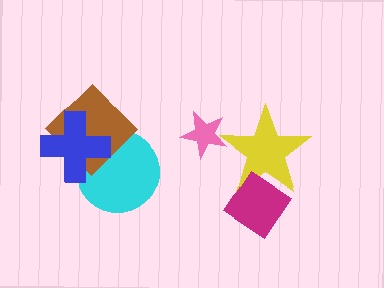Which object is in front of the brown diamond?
The blue cross is in front of the brown diamond.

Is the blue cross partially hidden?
No, no other shape covers it.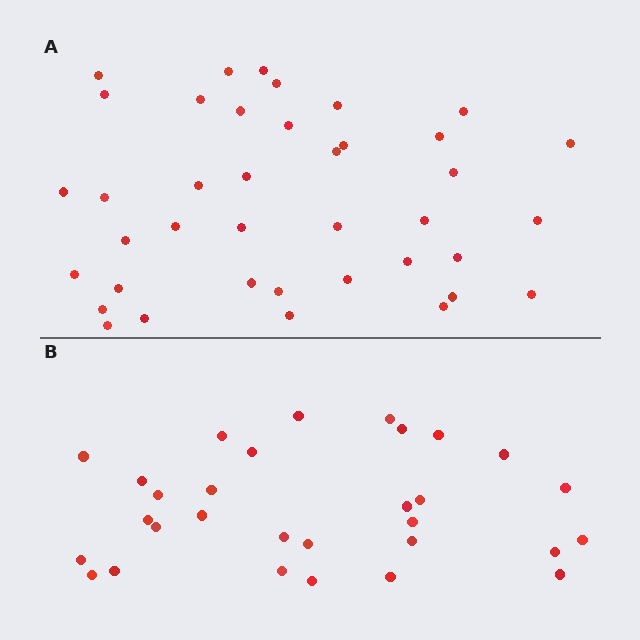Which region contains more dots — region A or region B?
Region A (the top region) has more dots.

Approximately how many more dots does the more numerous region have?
Region A has roughly 8 or so more dots than region B.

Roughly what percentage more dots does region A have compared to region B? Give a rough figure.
About 30% more.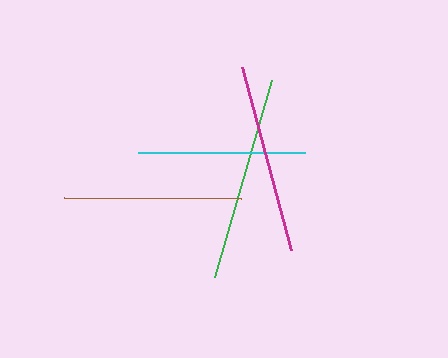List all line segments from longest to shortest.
From longest to shortest: green, magenta, brown, cyan.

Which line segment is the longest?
The green line is the longest at approximately 206 pixels.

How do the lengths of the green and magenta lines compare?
The green and magenta lines are approximately the same length.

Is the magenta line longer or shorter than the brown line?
The magenta line is longer than the brown line.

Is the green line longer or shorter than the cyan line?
The green line is longer than the cyan line.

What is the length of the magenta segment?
The magenta segment is approximately 190 pixels long.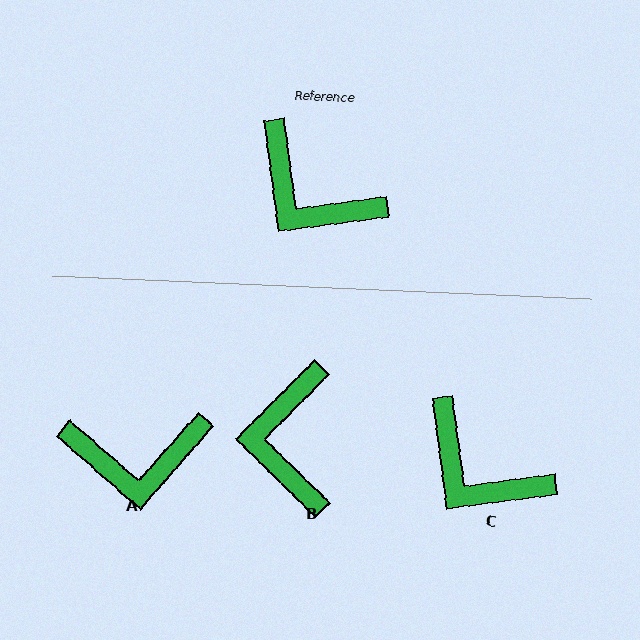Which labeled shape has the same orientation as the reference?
C.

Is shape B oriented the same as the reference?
No, it is off by about 52 degrees.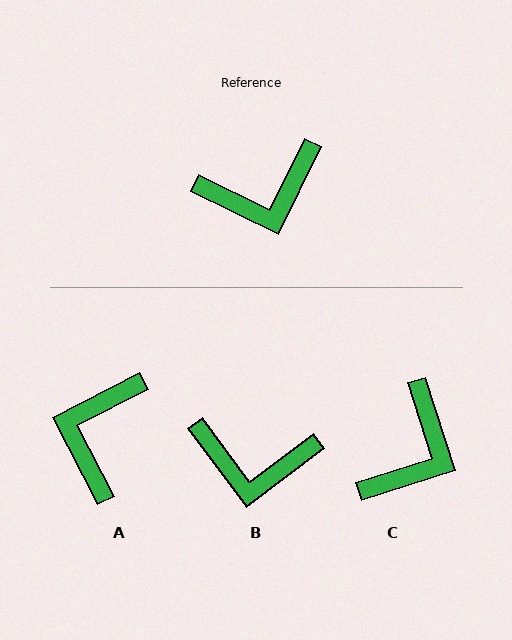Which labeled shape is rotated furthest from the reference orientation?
A, about 127 degrees away.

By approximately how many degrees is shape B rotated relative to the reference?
Approximately 27 degrees clockwise.